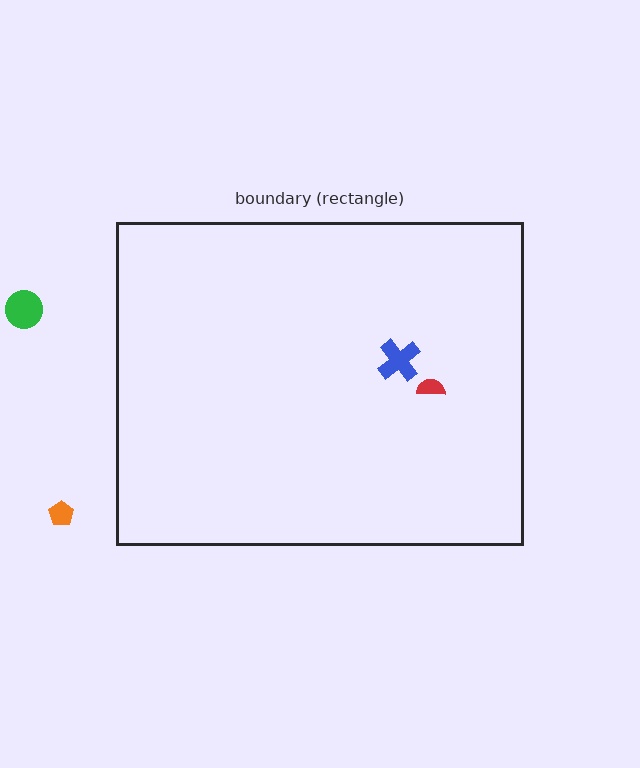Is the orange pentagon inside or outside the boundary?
Outside.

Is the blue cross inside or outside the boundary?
Inside.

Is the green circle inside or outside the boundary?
Outside.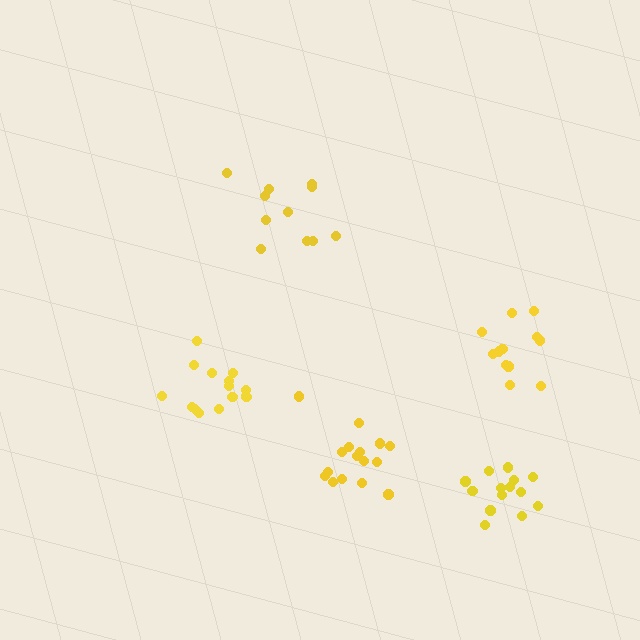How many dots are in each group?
Group 1: 11 dots, Group 2: 12 dots, Group 3: 14 dots, Group 4: 16 dots, Group 5: 15 dots (68 total).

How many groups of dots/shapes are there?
There are 5 groups.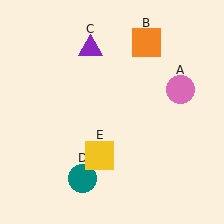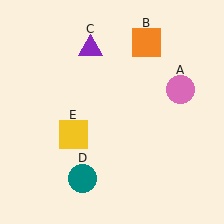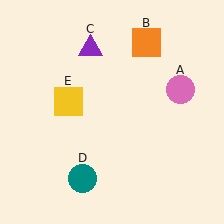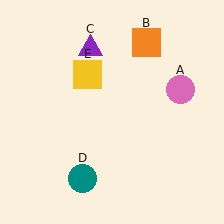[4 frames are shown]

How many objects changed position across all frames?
1 object changed position: yellow square (object E).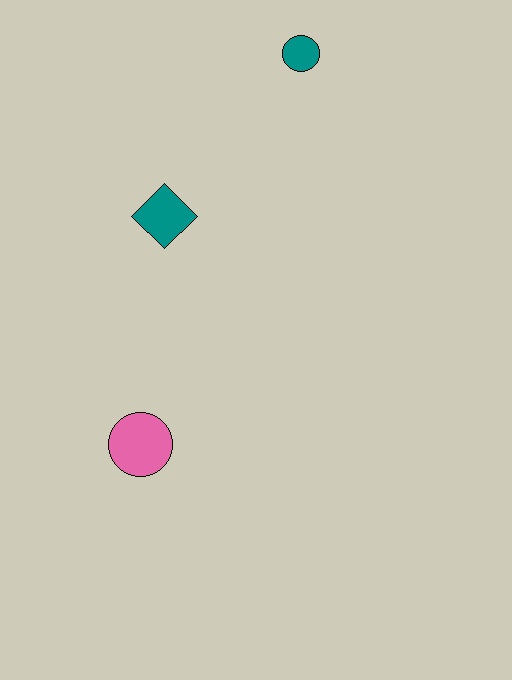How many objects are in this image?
There are 3 objects.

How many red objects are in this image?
There are no red objects.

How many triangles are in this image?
There are no triangles.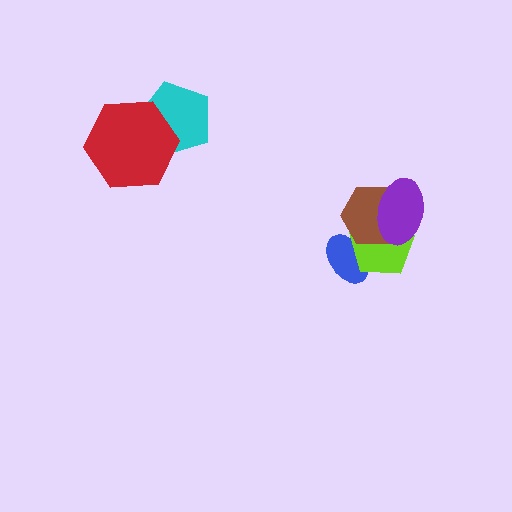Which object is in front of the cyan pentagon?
The red hexagon is in front of the cyan pentagon.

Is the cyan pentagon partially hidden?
Yes, it is partially covered by another shape.